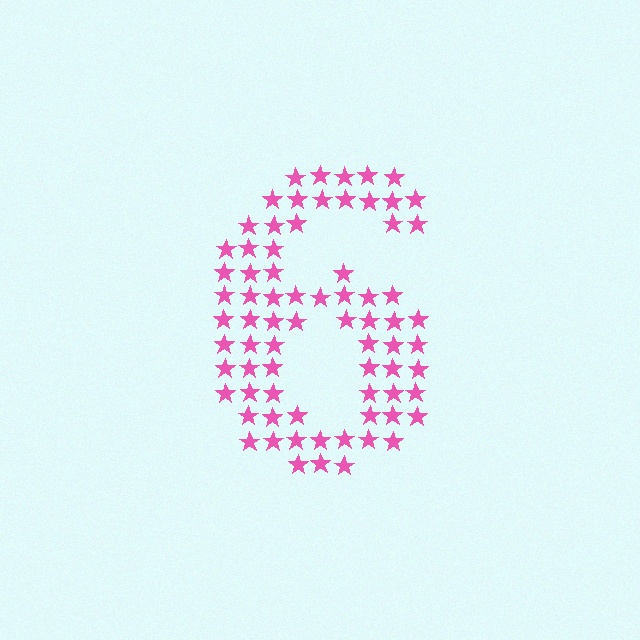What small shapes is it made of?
It is made of small stars.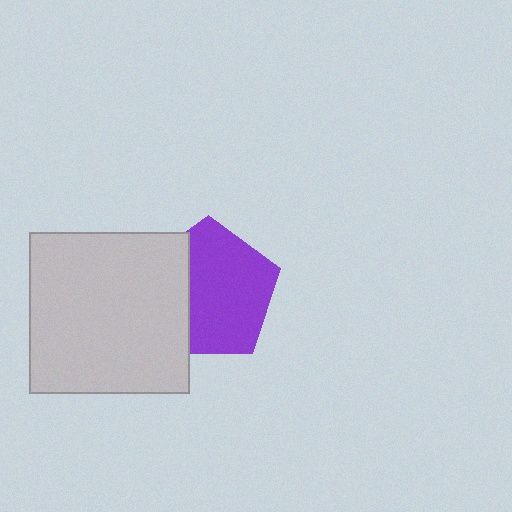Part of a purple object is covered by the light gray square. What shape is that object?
It is a pentagon.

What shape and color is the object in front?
The object in front is a light gray square.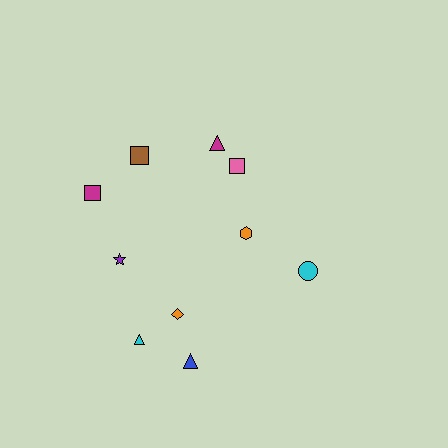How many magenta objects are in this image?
There are 2 magenta objects.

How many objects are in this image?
There are 10 objects.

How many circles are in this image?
There is 1 circle.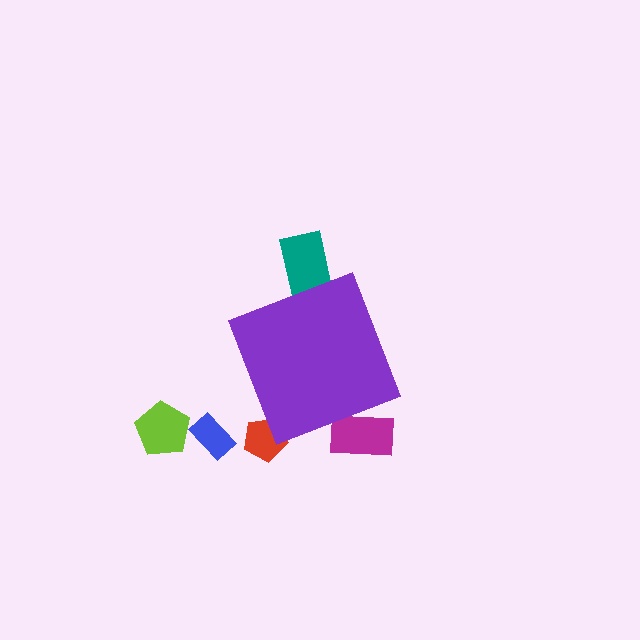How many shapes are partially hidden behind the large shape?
3 shapes are partially hidden.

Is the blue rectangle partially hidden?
No, the blue rectangle is fully visible.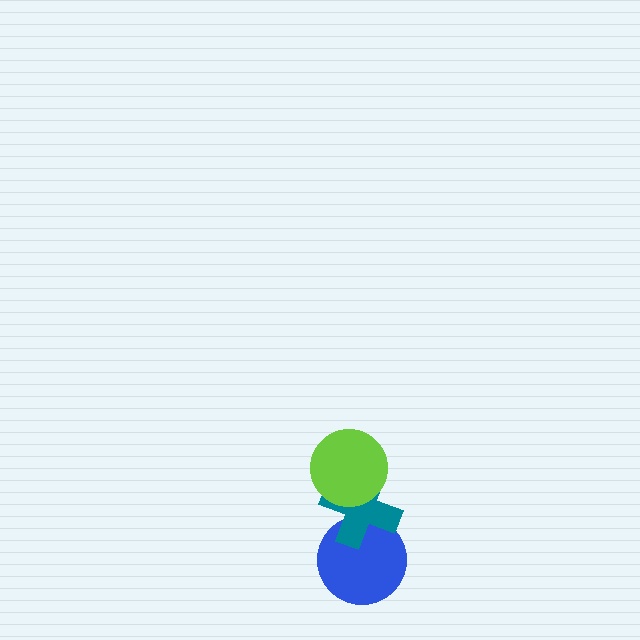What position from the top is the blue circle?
The blue circle is 3rd from the top.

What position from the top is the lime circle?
The lime circle is 1st from the top.